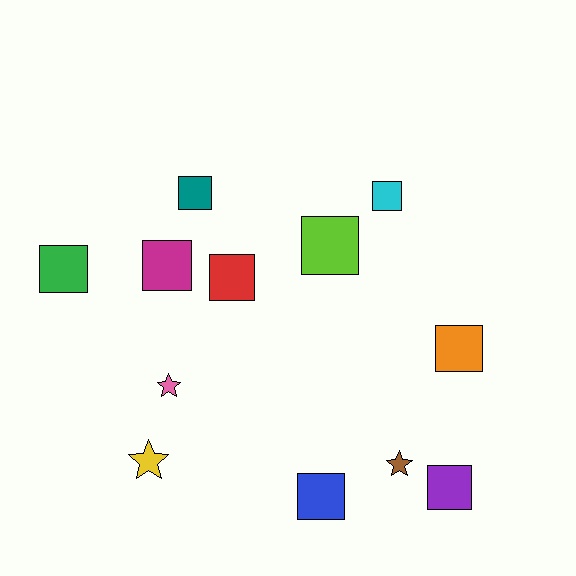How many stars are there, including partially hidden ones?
There are 3 stars.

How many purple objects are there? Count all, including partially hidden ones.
There is 1 purple object.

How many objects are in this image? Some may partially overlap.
There are 12 objects.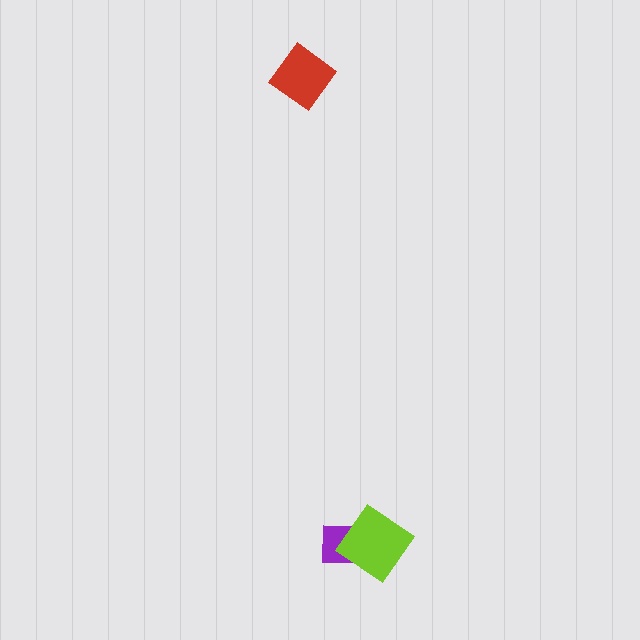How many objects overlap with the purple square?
1 object overlaps with the purple square.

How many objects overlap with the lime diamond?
1 object overlaps with the lime diamond.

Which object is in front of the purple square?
The lime diamond is in front of the purple square.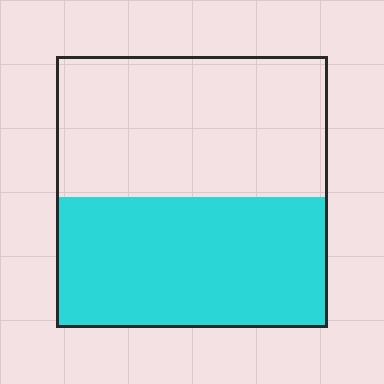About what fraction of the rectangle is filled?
About one half (1/2).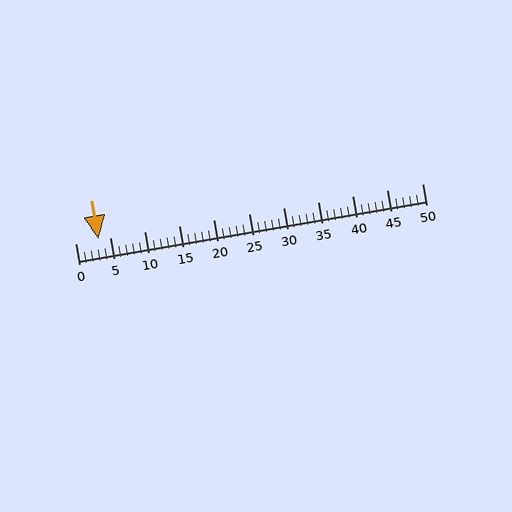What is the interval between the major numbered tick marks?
The major tick marks are spaced 5 units apart.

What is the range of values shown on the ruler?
The ruler shows values from 0 to 50.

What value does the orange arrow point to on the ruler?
The orange arrow points to approximately 3.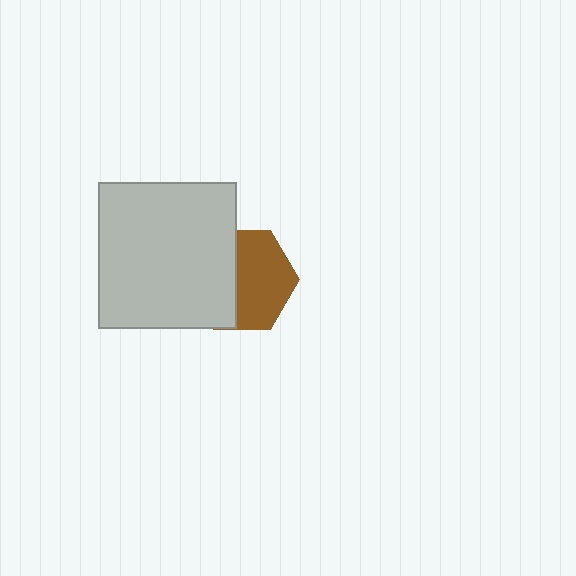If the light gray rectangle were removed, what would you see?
You would see the complete brown hexagon.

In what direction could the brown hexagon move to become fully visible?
The brown hexagon could move right. That would shift it out from behind the light gray rectangle entirely.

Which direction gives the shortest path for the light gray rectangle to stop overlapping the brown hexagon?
Moving left gives the shortest separation.